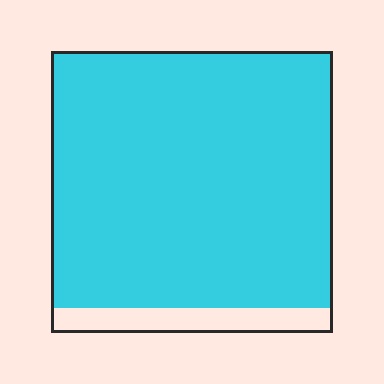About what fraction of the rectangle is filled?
About nine tenths (9/10).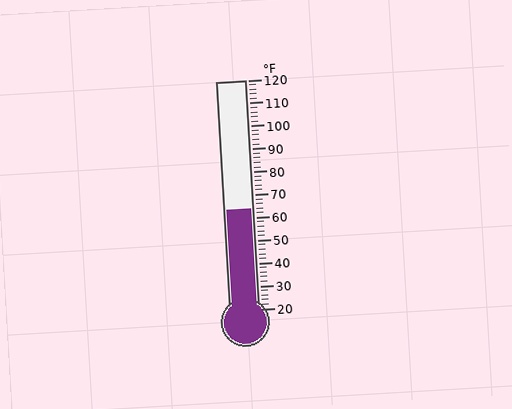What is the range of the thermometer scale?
The thermometer scale ranges from 20°F to 120°F.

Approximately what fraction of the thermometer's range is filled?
The thermometer is filled to approximately 45% of its range.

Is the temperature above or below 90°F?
The temperature is below 90°F.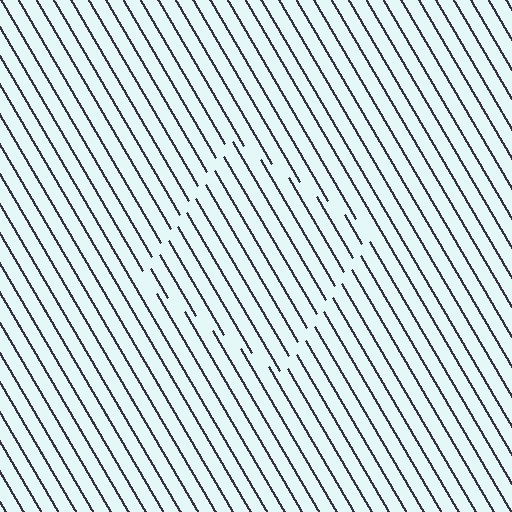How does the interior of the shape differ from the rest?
The interior of the shape contains the same grating, shifted by half a period — the contour is defined by the phase discontinuity where line-ends from the inner and outer gratings abut.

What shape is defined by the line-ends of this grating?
An illusory square. The interior of the shape contains the same grating, shifted by half a period — the contour is defined by the phase discontinuity where line-ends from the inner and outer gratings abut.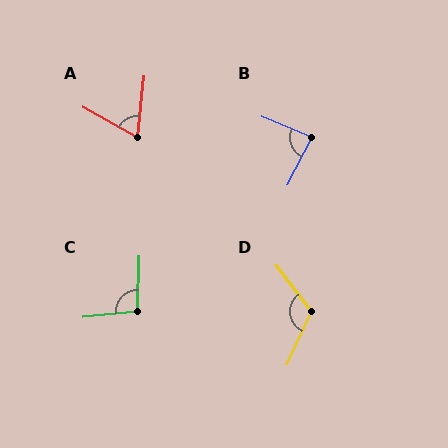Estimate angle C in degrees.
Approximately 98 degrees.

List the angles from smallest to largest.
A (67°), B (86°), C (98°), D (118°).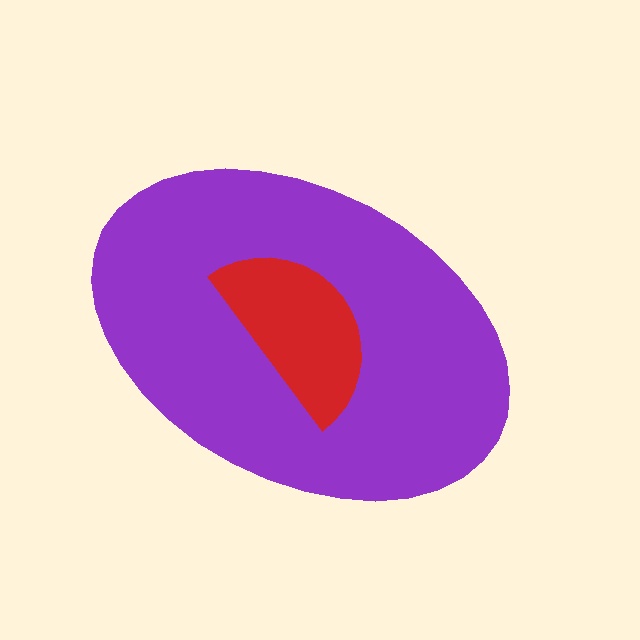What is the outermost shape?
The purple ellipse.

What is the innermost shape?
The red semicircle.